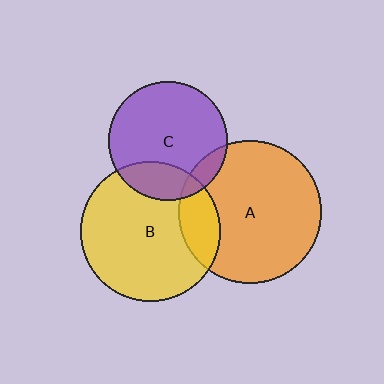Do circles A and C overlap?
Yes.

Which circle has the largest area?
Circle A (orange).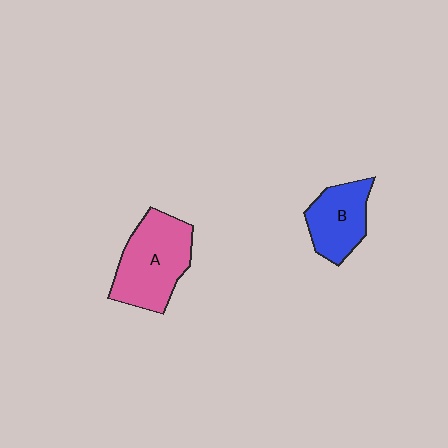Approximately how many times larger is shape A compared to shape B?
Approximately 1.5 times.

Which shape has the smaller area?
Shape B (blue).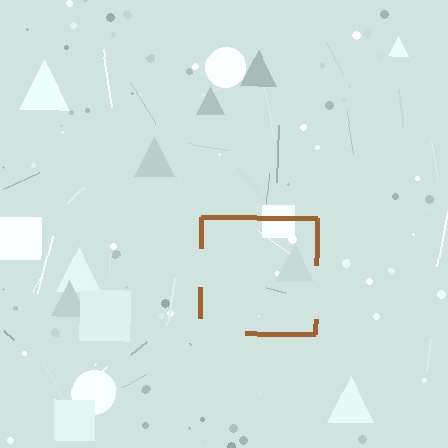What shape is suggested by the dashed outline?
The dashed outline suggests a square.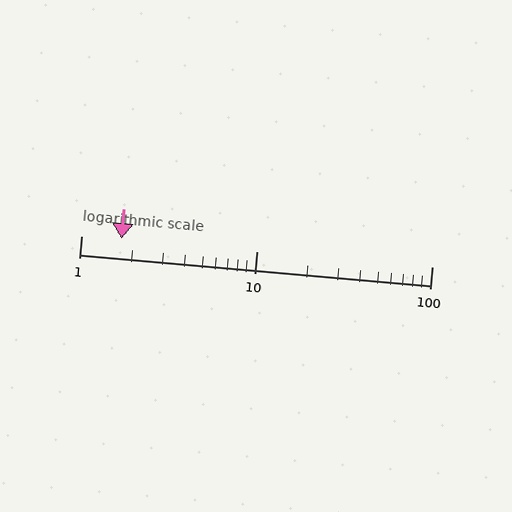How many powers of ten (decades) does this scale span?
The scale spans 2 decades, from 1 to 100.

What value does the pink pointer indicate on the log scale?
The pointer indicates approximately 1.7.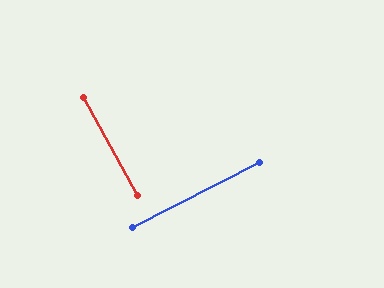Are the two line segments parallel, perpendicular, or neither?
Perpendicular — they meet at approximately 88°.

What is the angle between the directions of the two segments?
Approximately 88 degrees.